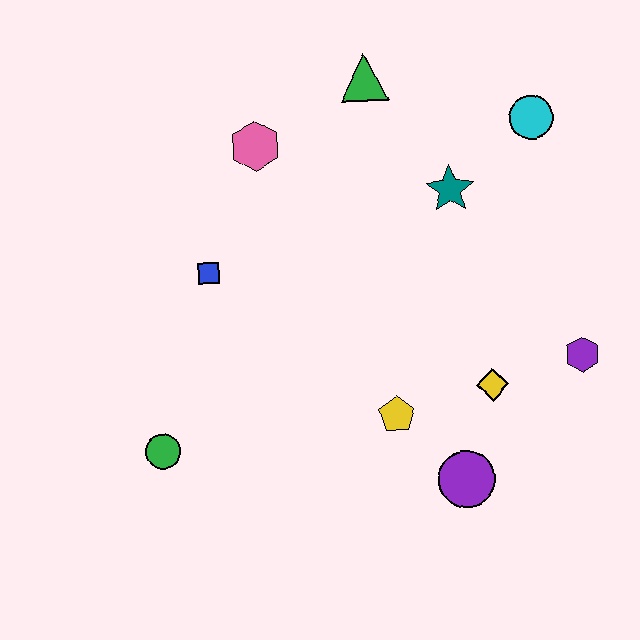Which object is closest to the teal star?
The cyan circle is closest to the teal star.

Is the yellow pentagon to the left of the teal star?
Yes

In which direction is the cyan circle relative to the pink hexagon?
The cyan circle is to the right of the pink hexagon.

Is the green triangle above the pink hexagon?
Yes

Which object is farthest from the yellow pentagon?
The green triangle is farthest from the yellow pentagon.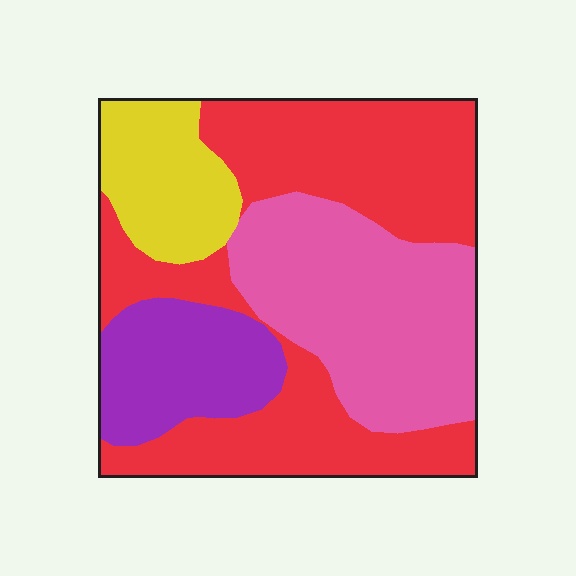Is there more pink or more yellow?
Pink.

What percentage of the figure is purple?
Purple covers roughly 15% of the figure.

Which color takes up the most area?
Red, at roughly 45%.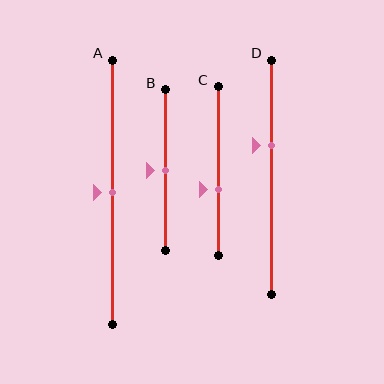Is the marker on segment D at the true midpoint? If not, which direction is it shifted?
No, the marker on segment D is shifted upward by about 13% of the segment length.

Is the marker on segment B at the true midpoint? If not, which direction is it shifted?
Yes, the marker on segment B is at the true midpoint.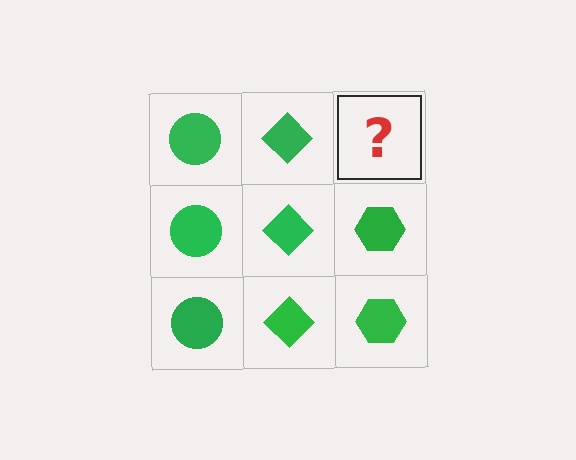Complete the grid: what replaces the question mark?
The question mark should be replaced with a green hexagon.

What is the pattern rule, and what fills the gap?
The rule is that each column has a consistent shape. The gap should be filled with a green hexagon.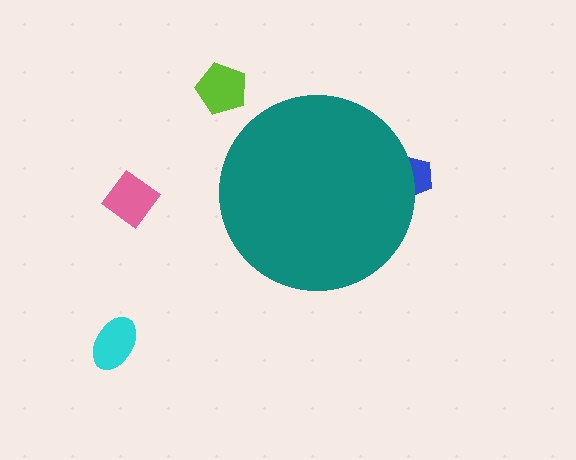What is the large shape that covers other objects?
A teal circle.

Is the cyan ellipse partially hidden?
No, the cyan ellipse is fully visible.